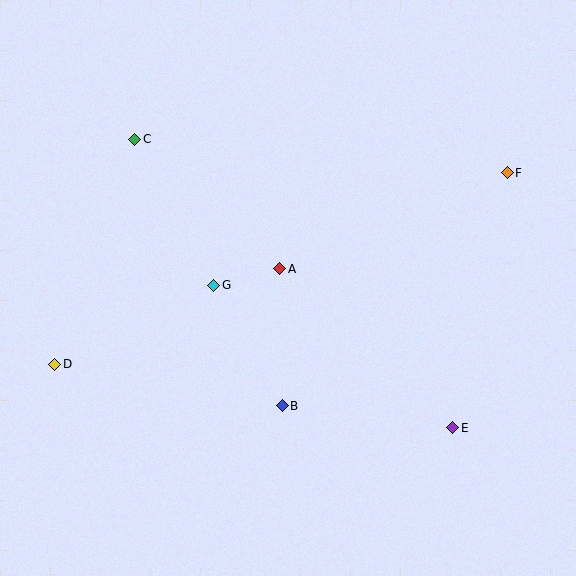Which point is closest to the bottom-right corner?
Point E is closest to the bottom-right corner.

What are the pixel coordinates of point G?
Point G is at (214, 285).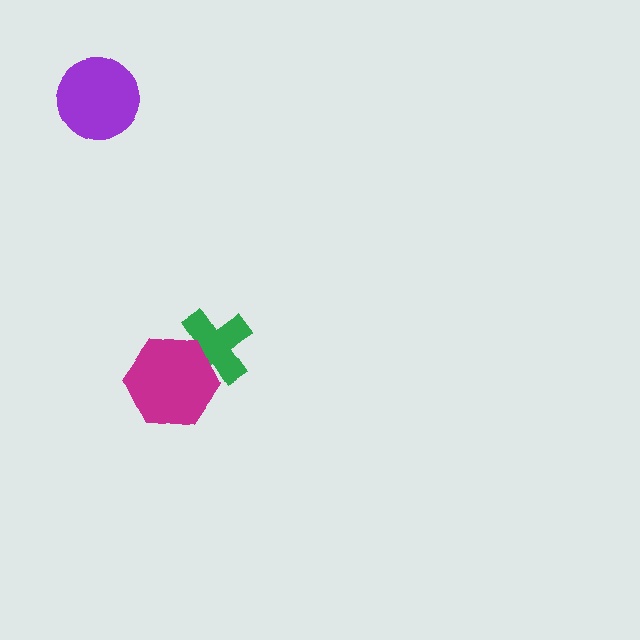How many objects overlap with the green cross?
1 object overlaps with the green cross.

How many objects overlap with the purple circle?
0 objects overlap with the purple circle.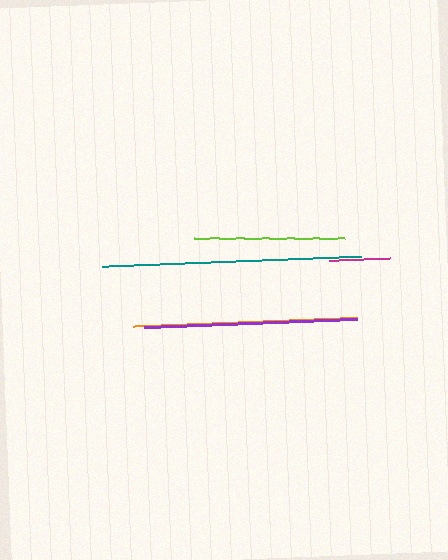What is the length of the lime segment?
The lime segment is approximately 150 pixels long.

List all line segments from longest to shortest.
From longest to shortest: teal, orange, purple, lime, magenta.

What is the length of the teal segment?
The teal segment is approximately 258 pixels long.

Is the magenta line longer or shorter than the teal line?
The teal line is longer than the magenta line.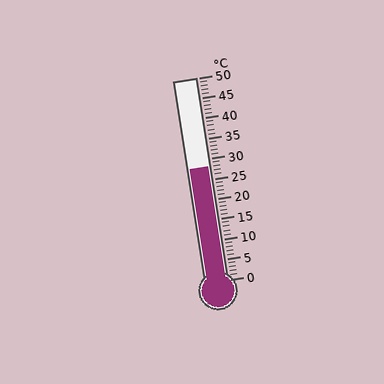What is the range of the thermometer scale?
The thermometer scale ranges from 0°C to 50°C.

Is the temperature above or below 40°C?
The temperature is below 40°C.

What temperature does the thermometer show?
The thermometer shows approximately 28°C.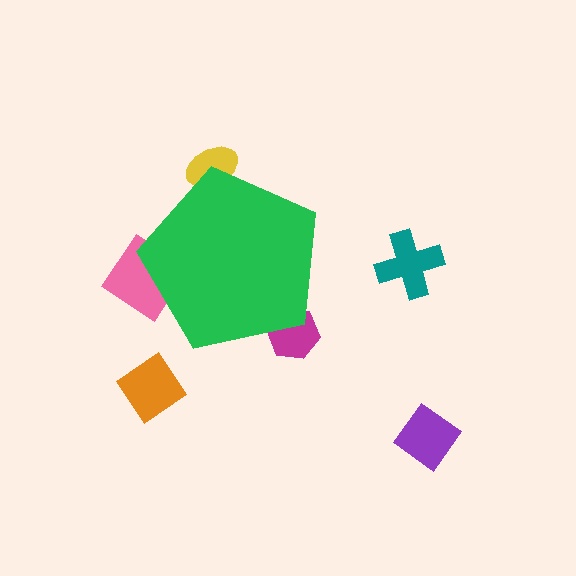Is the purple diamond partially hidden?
No, the purple diamond is fully visible.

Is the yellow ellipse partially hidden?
Yes, the yellow ellipse is partially hidden behind the green pentagon.